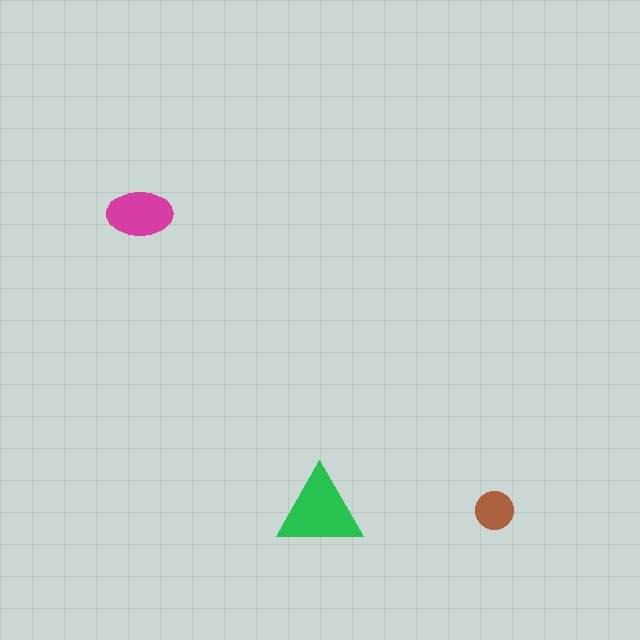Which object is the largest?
The green triangle.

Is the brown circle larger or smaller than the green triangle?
Smaller.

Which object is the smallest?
The brown circle.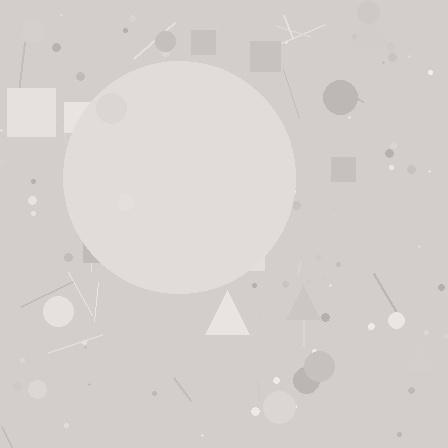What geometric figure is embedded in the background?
A circle is embedded in the background.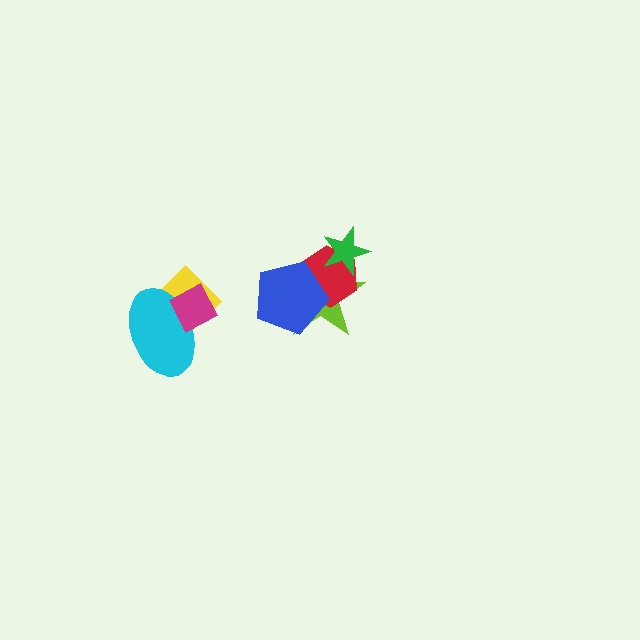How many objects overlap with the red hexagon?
3 objects overlap with the red hexagon.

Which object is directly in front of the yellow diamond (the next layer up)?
The cyan ellipse is directly in front of the yellow diamond.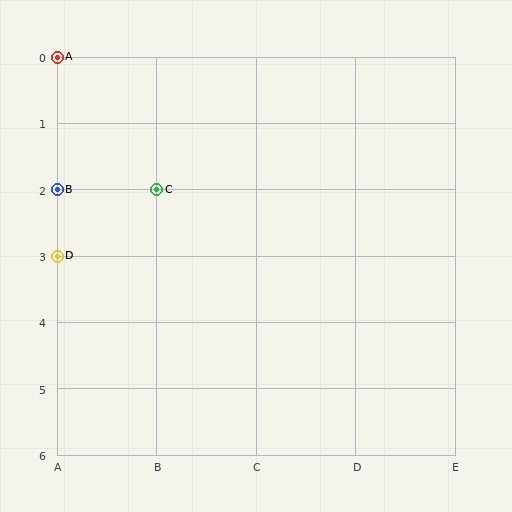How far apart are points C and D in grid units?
Points C and D are 1 column and 1 row apart (about 1.4 grid units diagonally).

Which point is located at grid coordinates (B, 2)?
Point C is at (B, 2).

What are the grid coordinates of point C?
Point C is at grid coordinates (B, 2).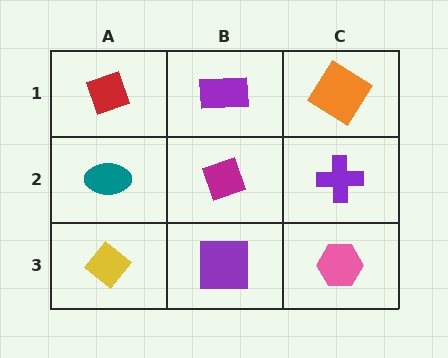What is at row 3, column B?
A purple square.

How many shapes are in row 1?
3 shapes.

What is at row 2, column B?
A magenta diamond.